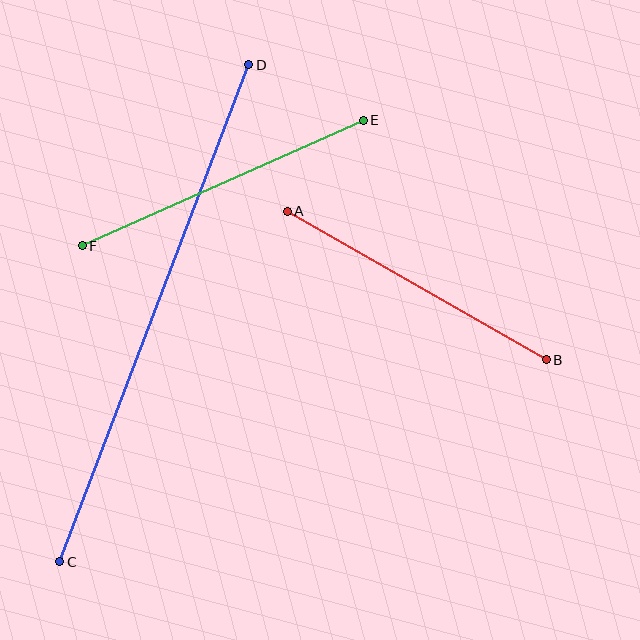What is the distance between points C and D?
The distance is approximately 532 pixels.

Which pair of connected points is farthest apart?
Points C and D are farthest apart.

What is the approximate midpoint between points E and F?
The midpoint is at approximately (223, 183) pixels.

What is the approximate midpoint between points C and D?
The midpoint is at approximately (154, 313) pixels.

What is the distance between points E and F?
The distance is approximately 308 pixels.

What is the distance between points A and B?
The distance is approximately 298 pixels.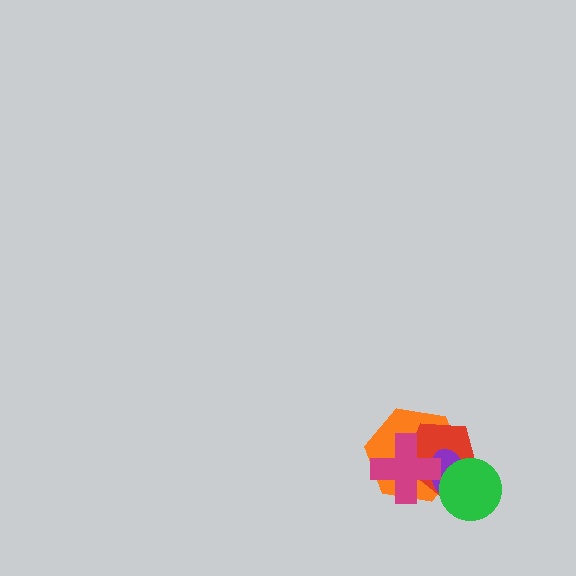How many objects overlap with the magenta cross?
3 objects overlap with the magenta cross.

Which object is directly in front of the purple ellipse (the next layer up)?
The magenta cross is directly in front of the purple ellipse.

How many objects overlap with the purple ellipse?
4 objects overlap with the purple ellipse.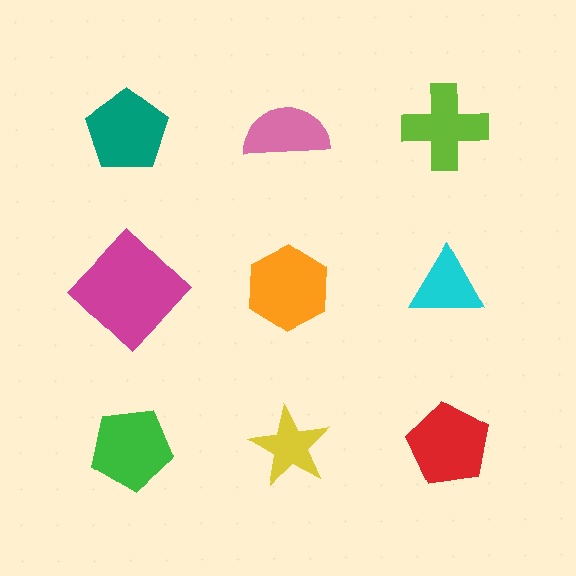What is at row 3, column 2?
A yellow star.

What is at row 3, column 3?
A red pentagon.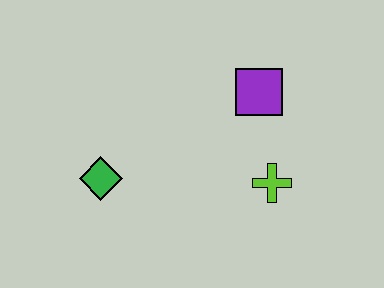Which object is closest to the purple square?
The lime cross is closest to the purple square.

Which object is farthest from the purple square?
The green diamond is farthest from the purple square.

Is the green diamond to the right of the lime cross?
No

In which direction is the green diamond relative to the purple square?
The green diamond is to the left of the purple square.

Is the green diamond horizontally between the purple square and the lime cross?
No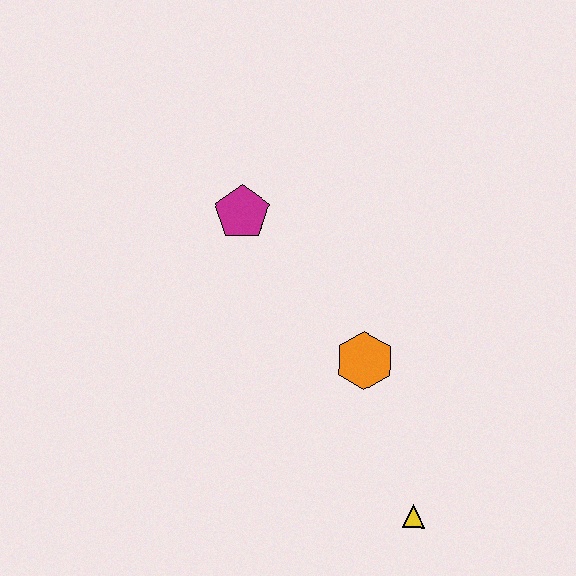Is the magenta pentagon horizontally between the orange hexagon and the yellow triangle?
No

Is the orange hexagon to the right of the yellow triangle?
No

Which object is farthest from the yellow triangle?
The magenta pentagon is farthest from the yellow triangle.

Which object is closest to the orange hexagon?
The yellow triangle is closest to the orange hexagon.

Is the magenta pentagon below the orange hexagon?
No